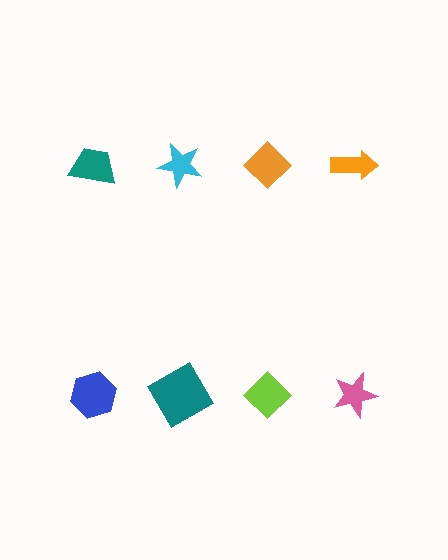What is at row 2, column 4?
A pink star.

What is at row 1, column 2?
A cyan star.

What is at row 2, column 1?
A blue hexagon.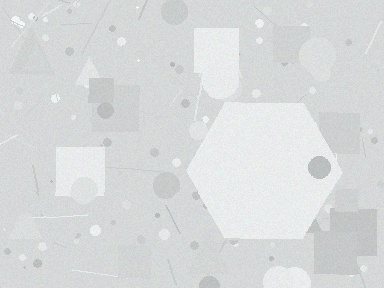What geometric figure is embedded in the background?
A hexagon is embedded in the background.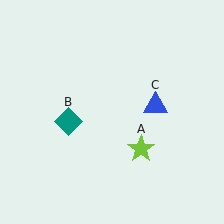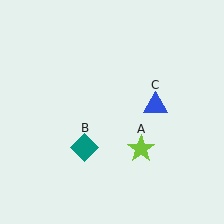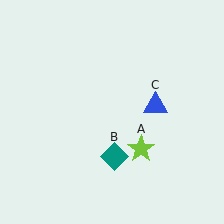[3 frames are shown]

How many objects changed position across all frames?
1 object changed position: teal diamond (object B).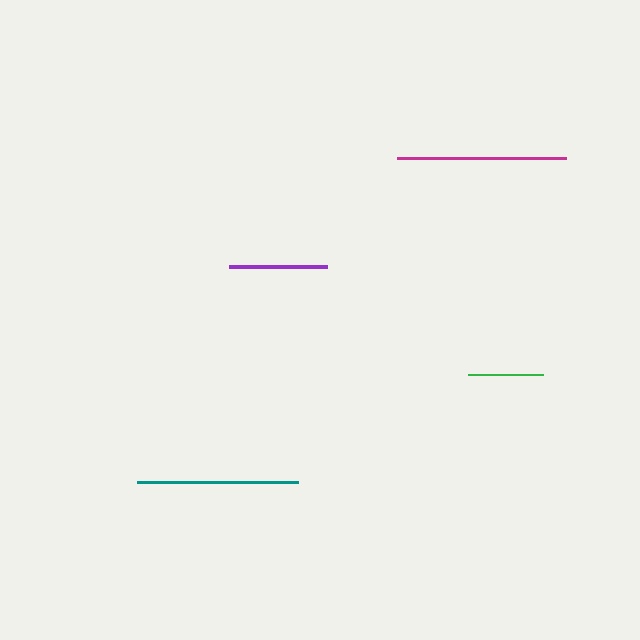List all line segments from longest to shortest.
From longest to shortest: magenta, teal, purple, green.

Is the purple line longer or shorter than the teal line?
The teal line is longer than the purple line.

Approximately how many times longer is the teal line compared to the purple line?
The teal line is approximately 1.6 times the length of the purple line.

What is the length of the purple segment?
The purple segment is approximately 98 pixels long.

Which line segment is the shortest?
The green line is the shortest at approximately 75 pixels.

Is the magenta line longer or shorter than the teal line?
The magenta line is longer than the teal line.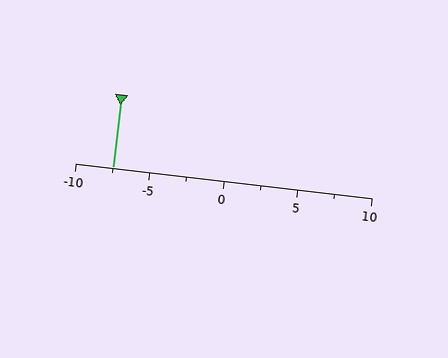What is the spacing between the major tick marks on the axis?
The major ticks are spaced 5 apart.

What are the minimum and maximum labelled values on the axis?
The axis runs from -10 to 10.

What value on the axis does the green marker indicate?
The marker indicates approximately -7.5.